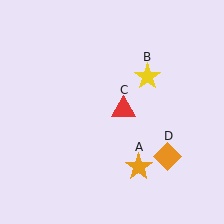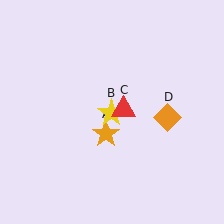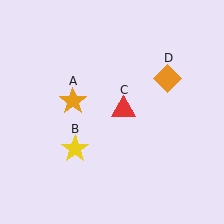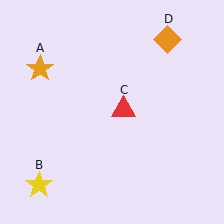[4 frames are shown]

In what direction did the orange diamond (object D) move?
The orange diamond (object D) moved up.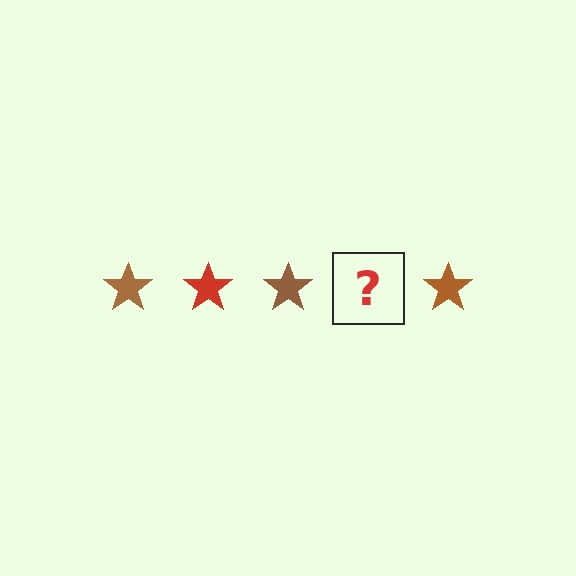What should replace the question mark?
The question mark should be replaced with a red star.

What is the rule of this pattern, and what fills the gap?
The rule is that the pattern cycles through brown, red stars. The gap should be filled with a red star.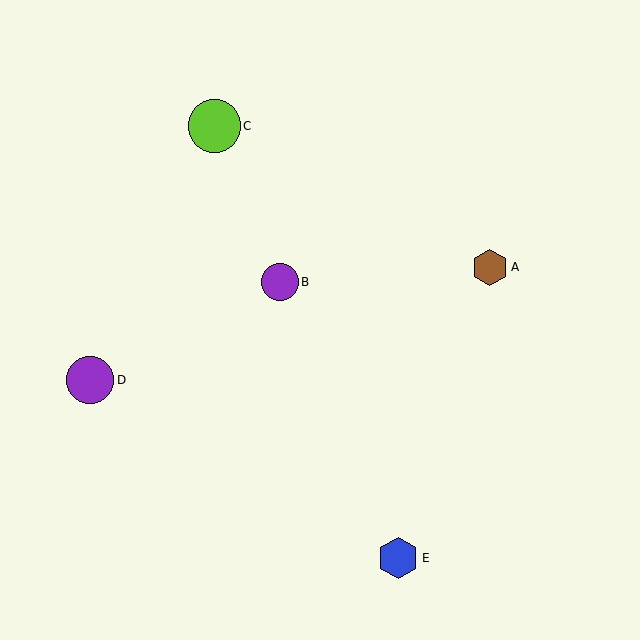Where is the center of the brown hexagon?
The center of the brown hexagon is at (490, 267).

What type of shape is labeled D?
Shape D is a purple circle.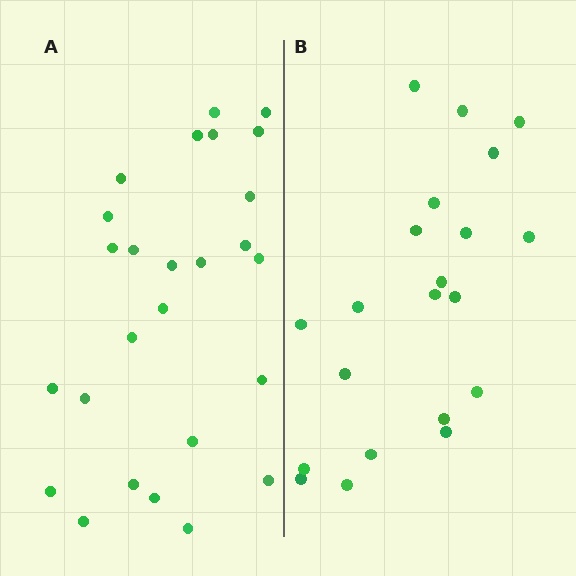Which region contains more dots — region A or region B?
Region A (the left region) has more dots.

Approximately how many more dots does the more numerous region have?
Region A has about 5 more dots than region B.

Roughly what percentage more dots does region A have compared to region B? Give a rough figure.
About 25% more.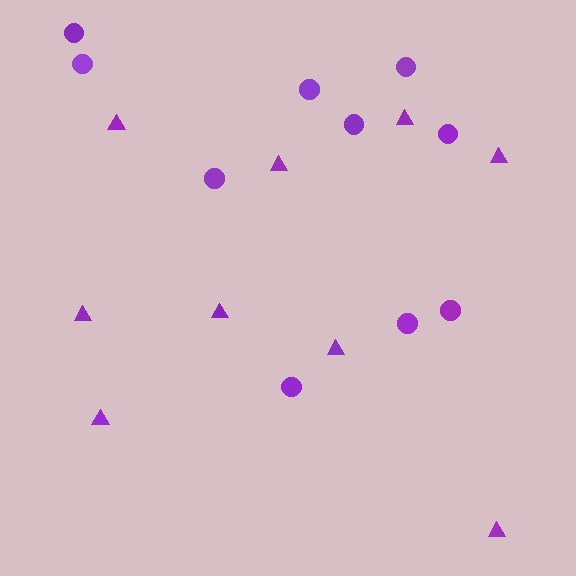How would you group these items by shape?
There are 2 groups: one group of triangles (9) and one group of circles (10).